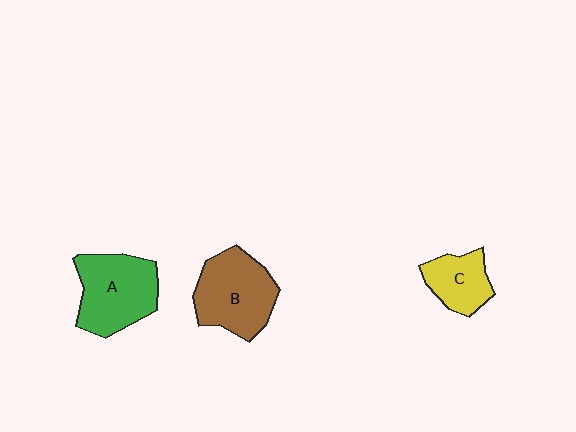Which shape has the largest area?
Shape A (green).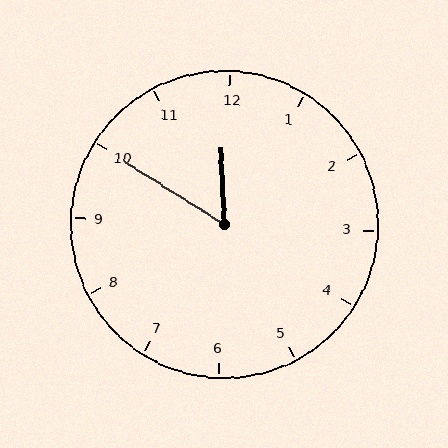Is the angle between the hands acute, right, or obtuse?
It is acute.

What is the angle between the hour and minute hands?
Approximately 55 degrees.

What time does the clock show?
11:50.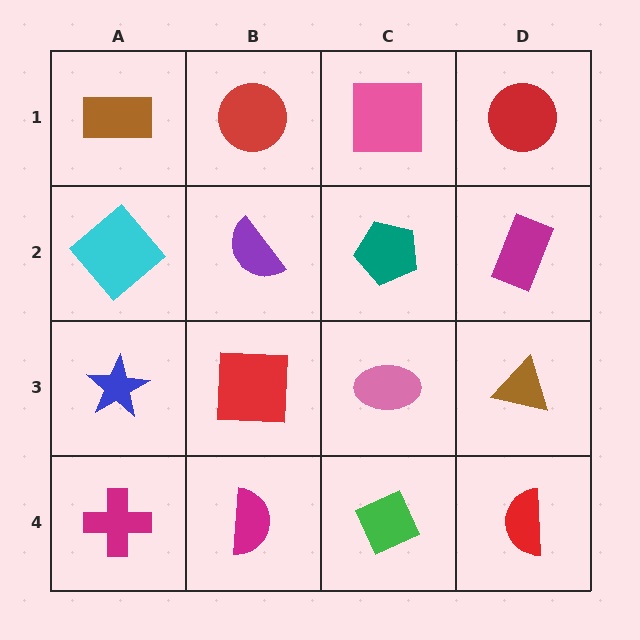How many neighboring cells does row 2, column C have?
4.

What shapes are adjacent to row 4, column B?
A red square (row 3, column B), a magenta cross (row 4, column A), a green diamond (row 4, column C).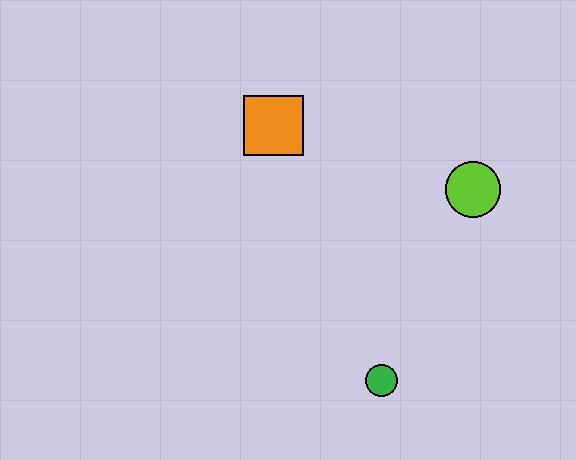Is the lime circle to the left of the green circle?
No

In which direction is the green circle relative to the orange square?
The green circle is below the orange square.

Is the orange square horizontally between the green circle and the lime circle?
No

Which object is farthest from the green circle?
The orange square is farthest from the green circle.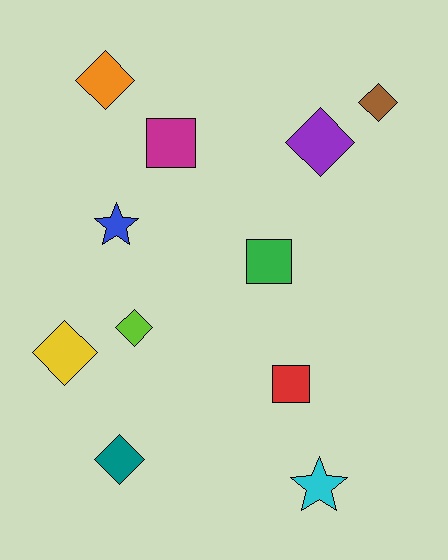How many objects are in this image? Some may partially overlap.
There are 11 objects.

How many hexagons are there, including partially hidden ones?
There are no hexagons.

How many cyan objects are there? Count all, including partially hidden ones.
There is 1 cyan object.